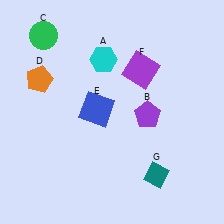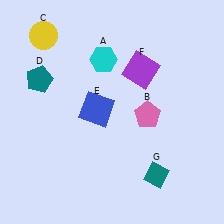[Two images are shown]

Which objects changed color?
B changed from purple to pink. C changed from green to yellow. D changed from orange to teal.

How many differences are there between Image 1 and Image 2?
There are 3 differences between the two images.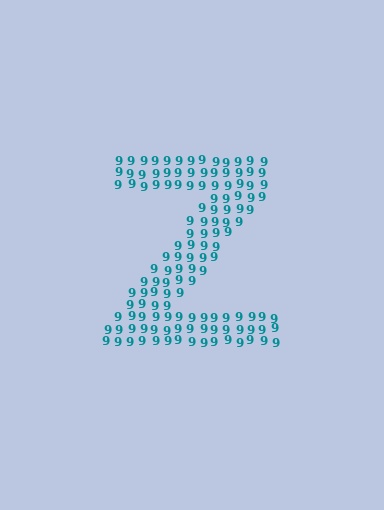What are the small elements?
The small elements are digit 9's.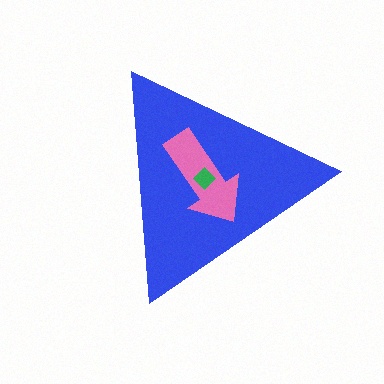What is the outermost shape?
The blue triangle.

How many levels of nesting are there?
3.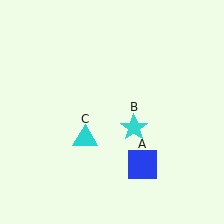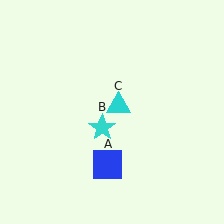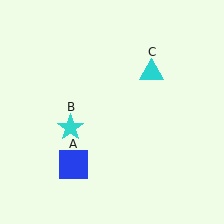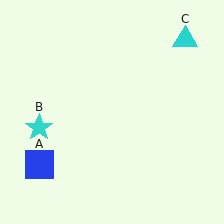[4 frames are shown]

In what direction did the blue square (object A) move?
The blue square (object A) moved left.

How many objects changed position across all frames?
3 objects changed position: blue square (object A), cyan star (object B), cyan triangle (object C).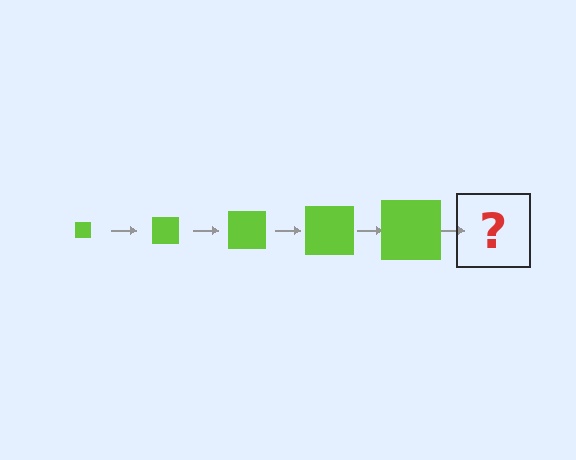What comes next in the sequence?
The next element should be a lime square, larger than the previous one.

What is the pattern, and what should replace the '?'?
The pattern is that the square gets progressively larger each step. The '?' should be a lime square, larger than the previous one.